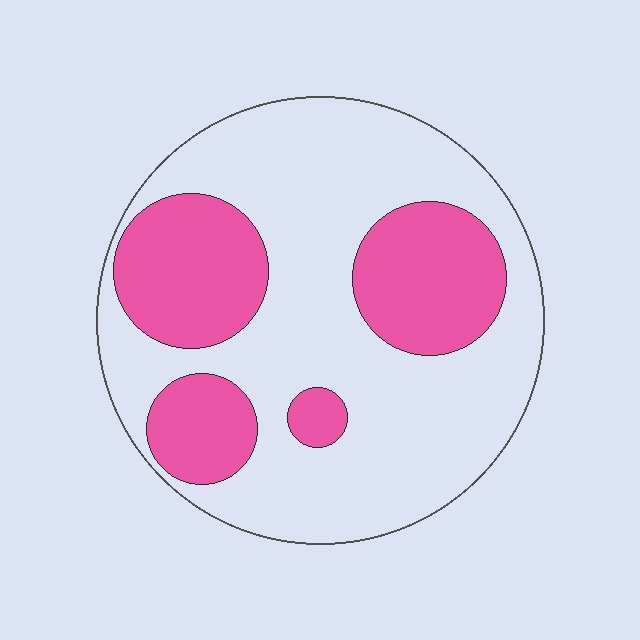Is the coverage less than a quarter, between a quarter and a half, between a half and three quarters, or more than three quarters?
Between a quarter and a half.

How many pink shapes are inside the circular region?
4.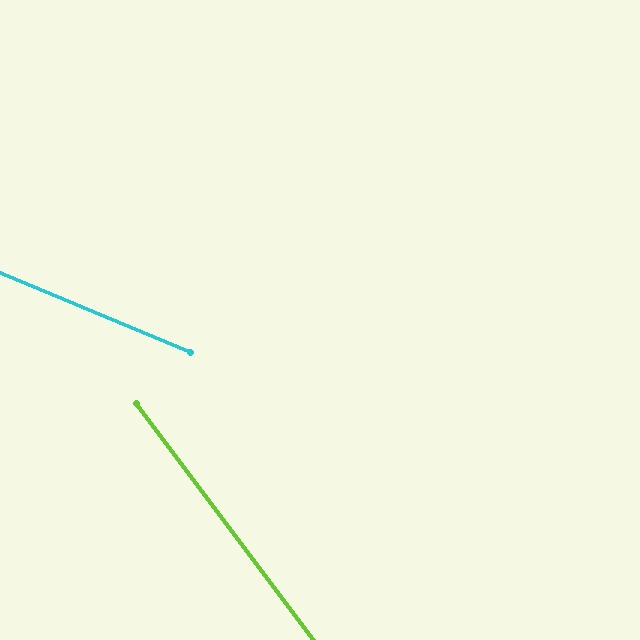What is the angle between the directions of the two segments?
Approximately 31 degrees.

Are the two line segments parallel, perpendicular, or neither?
Neither parallel nor perpendicular — they differ by about 31°.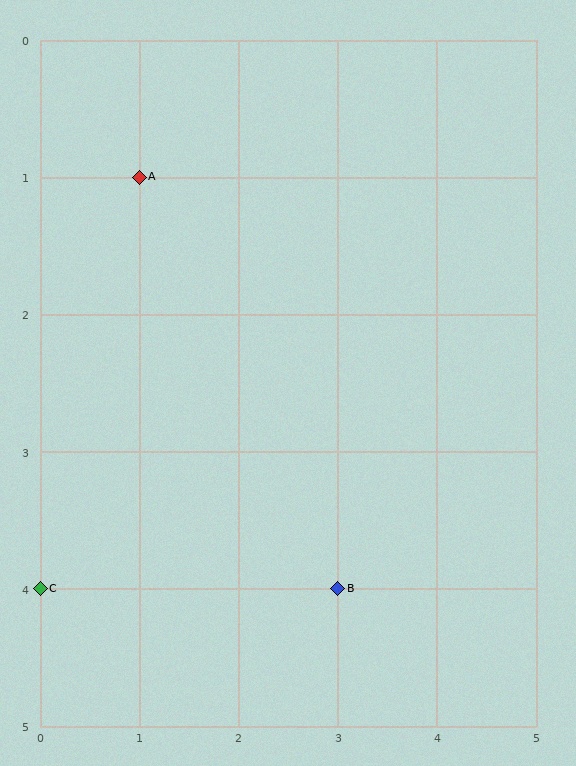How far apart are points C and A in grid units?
Points C and A are 1 column and 3 rows apart (about 3.2 grid units diagonally).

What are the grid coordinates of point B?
Point B is at grid coordinates (3, 4).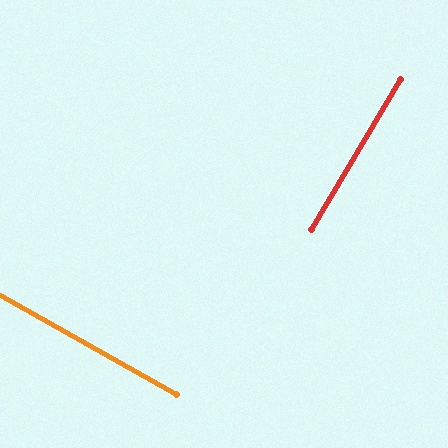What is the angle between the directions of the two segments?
Approximately 88 degrees.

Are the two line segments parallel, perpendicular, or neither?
Perpendicular — they meet at approximately 88°.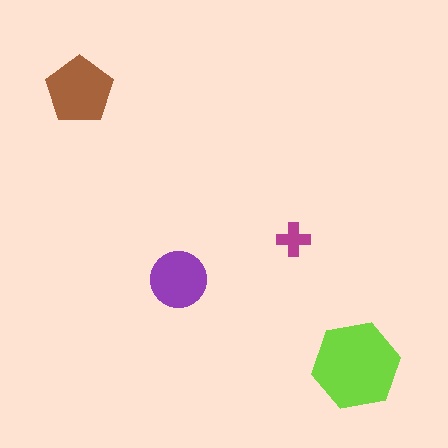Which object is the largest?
The lime hexagon.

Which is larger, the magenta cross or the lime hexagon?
The lime hexagon.